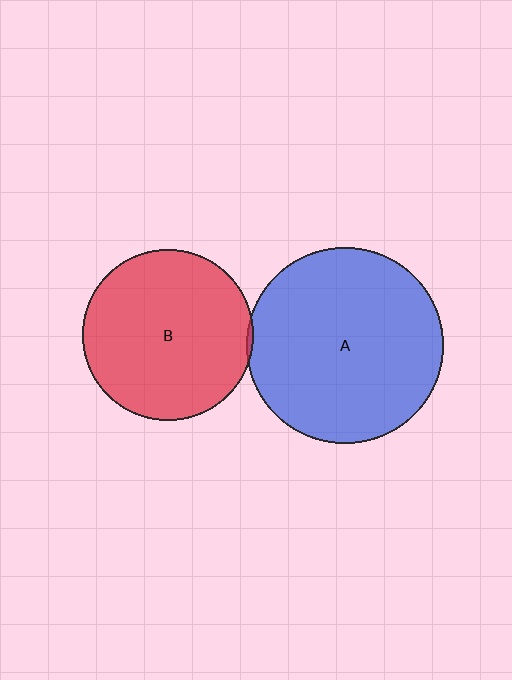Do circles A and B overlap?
Yes.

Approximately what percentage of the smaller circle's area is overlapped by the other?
Approximately 5%.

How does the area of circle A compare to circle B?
Approximately 1.3 times.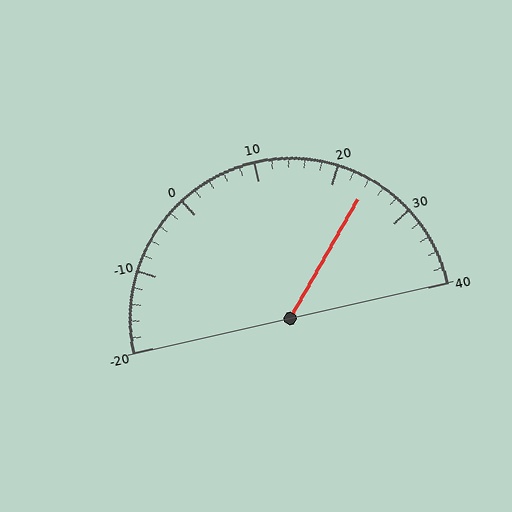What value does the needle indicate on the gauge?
The needle indicates approximately 24.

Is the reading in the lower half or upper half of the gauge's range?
The reading is in the upper half of the range (-20 to 40).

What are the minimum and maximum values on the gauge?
The gauge ranges from -20 to 40.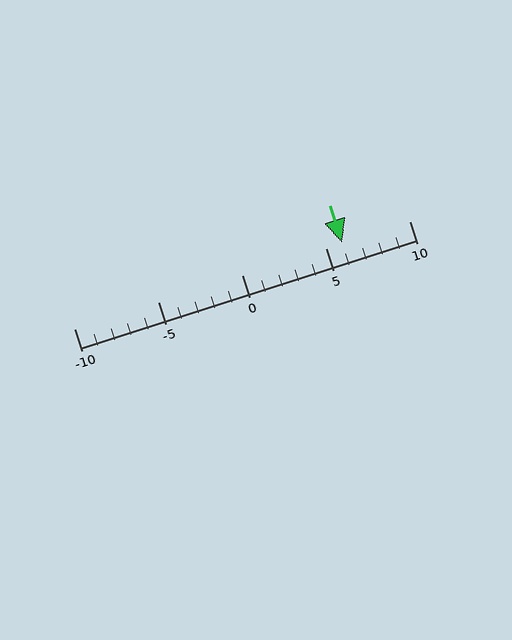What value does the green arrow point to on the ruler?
The green arrow points to approximately 6.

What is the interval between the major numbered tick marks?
The major tick marks are spaced 5 units apart.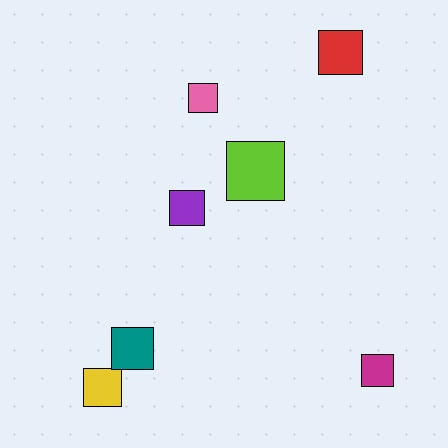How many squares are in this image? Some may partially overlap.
There are 7 squares.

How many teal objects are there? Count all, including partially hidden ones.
There is 1 teal object.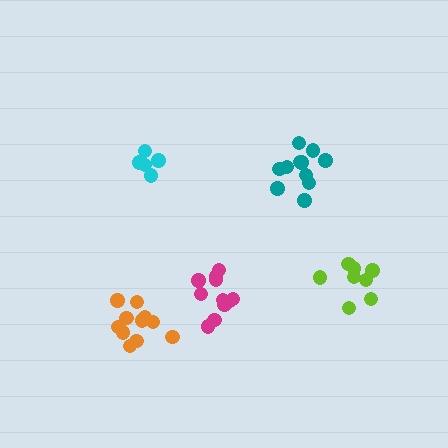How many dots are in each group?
Group 1: 11 dots, Group 2: 9 dots, Group 3: 11 dots, Group 4: 11 dots, Group 5: 5 dots (47 total).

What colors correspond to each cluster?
The clusters are colored: orange, lime, teal, magenta, cyan.